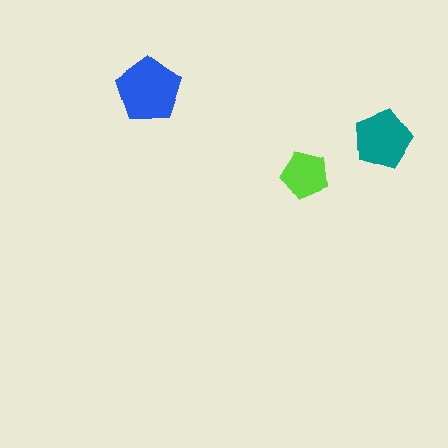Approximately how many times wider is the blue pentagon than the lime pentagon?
About 1.5 times wider.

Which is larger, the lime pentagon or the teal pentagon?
The teal one.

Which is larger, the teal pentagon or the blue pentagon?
The blue one.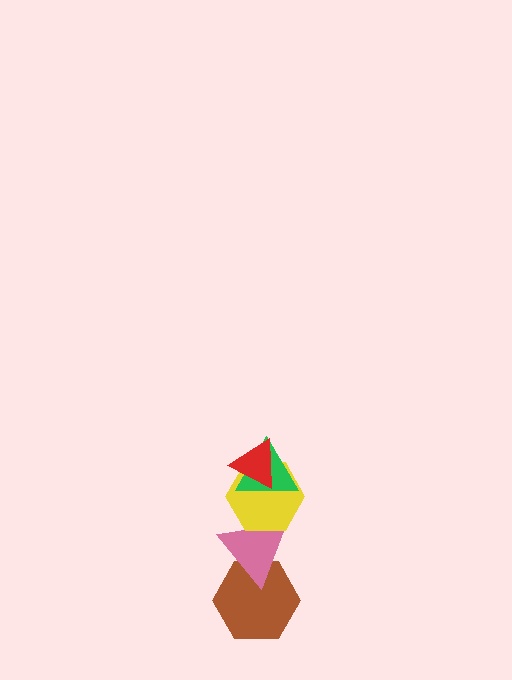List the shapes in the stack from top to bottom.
From top to bottom: the red triangle, the green triangle, the yellow hexagon, the pink triangle, the brown hexagon.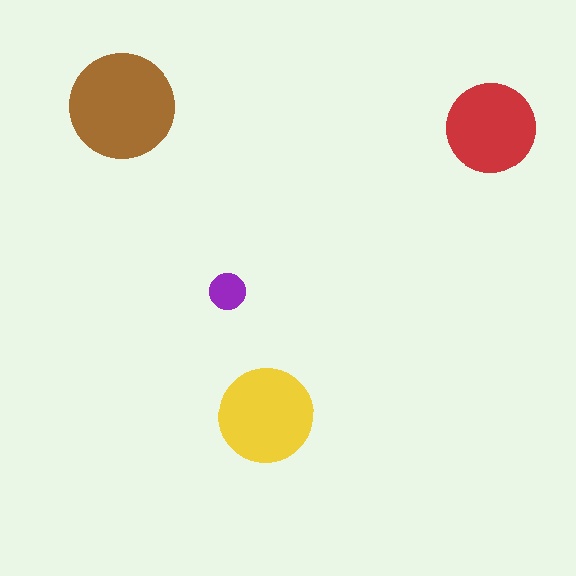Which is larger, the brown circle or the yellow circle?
The brown one.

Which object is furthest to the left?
The brown circle is leftmost.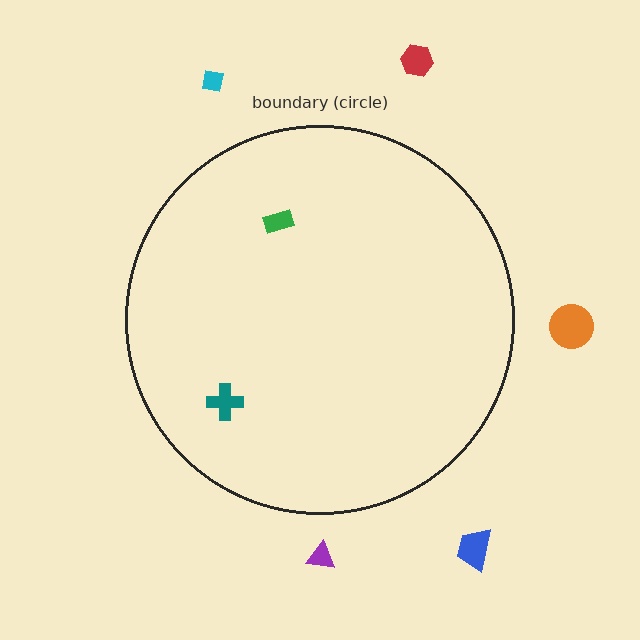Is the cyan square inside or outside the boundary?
Outside.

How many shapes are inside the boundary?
2 inside, 5 outside.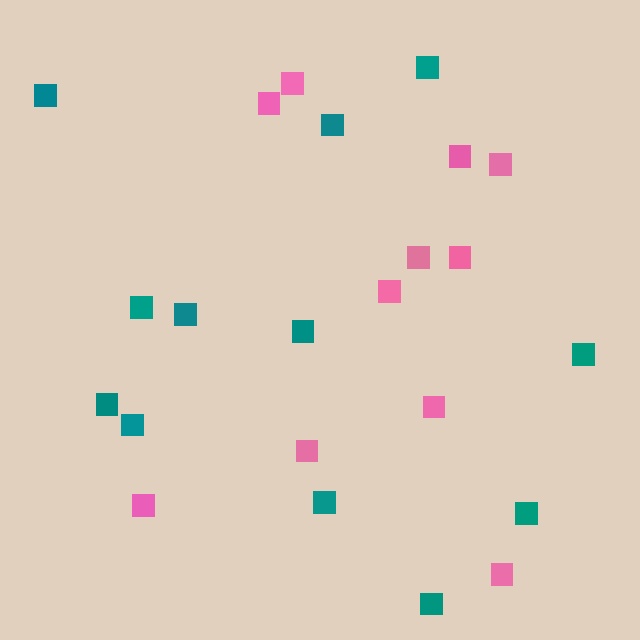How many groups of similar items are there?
There are 2 groups: one group of teal squares (12) and one group of pink squares (11).